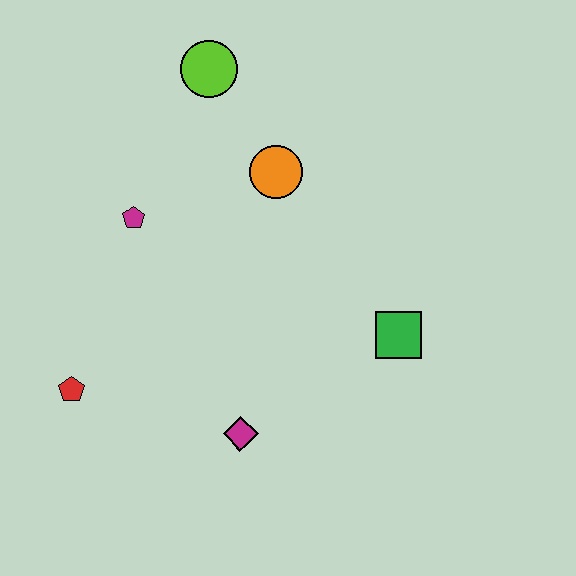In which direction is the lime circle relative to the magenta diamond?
The lime circle is above the magenta diamond.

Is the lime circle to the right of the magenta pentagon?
Yes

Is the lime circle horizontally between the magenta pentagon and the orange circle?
Yes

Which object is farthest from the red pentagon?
The lime circle is farthest from the red pentagon.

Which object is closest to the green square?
The magenta diamond is closest to the green square.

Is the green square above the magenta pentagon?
No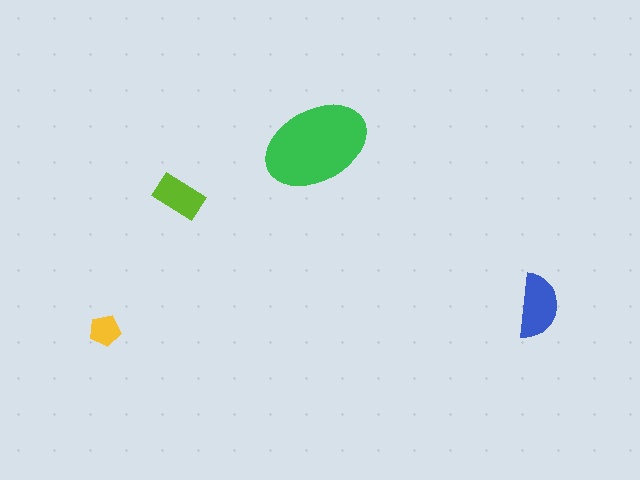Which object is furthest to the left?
The yellow pentagon is leftmost.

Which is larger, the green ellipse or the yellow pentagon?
The green ellipse.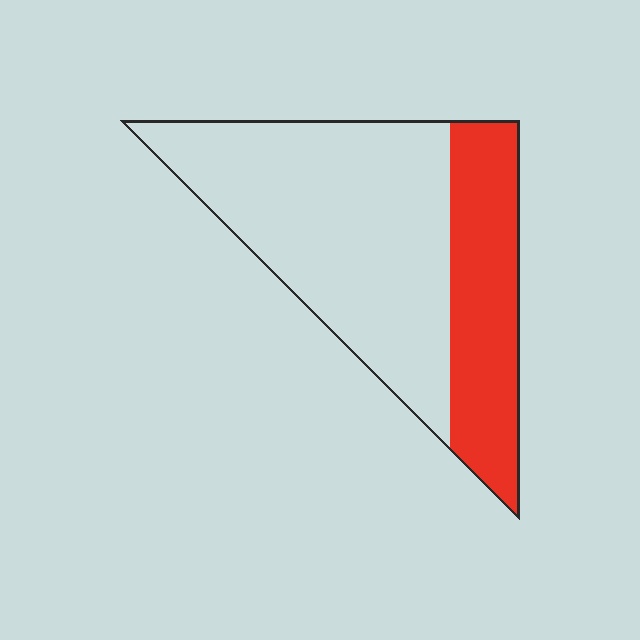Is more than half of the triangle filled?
No.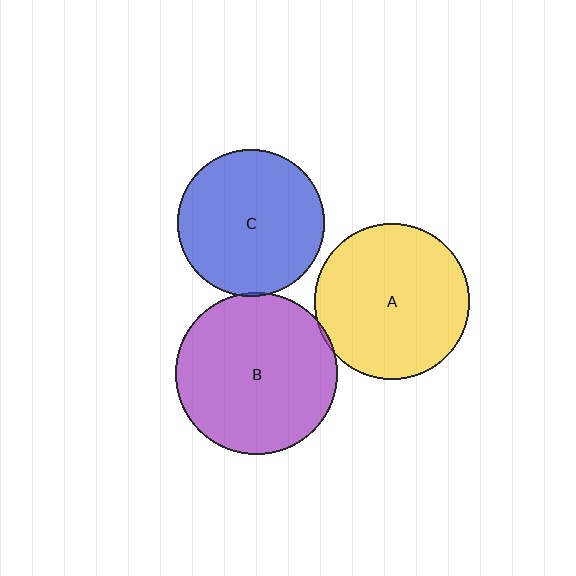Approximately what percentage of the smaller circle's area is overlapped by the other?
Approximately 5%.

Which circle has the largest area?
Circle B (purple).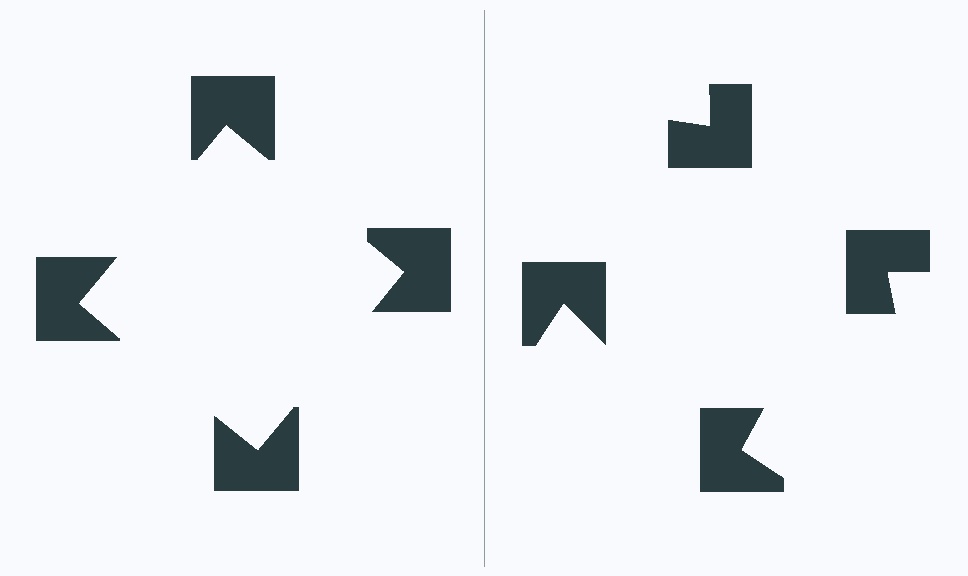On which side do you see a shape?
An illusory square appears on the left side. On the right side the wedge cuts are rotated, so no coherent shape forms.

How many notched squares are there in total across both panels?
8 — 4 on each side.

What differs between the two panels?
The notched squares are positioned identically on both sides; only the wedge orientations differ. On the left they align to a square; on the right they are misaligned.